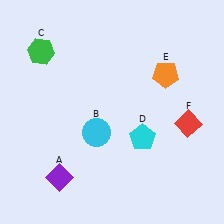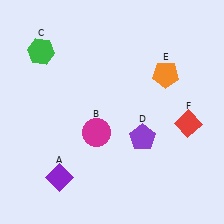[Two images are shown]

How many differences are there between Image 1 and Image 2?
There are 2 differences between the two images.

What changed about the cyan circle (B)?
In Image 1, B is cyan. In Image 2, it changed to magenta.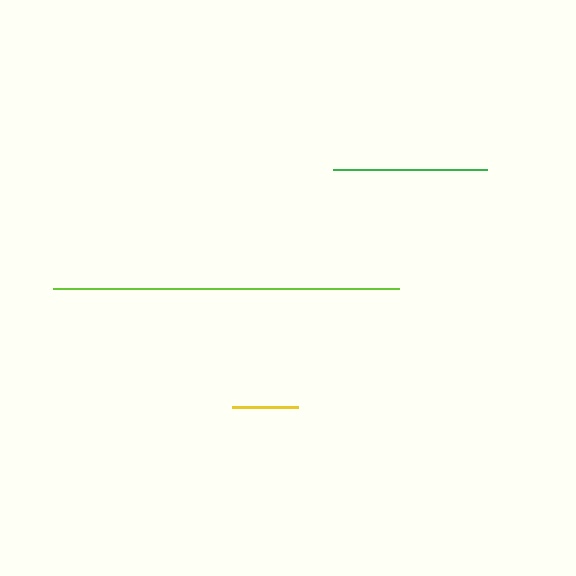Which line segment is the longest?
The lime line is the longest at approximately 346 pixels.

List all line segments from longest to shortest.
From longest to shortest: lime, green, yellow.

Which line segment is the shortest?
The yellow line is the shortest at approximately 66 pixels.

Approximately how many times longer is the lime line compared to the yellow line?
The lime line is approximately 5.3 times the length of the yellow line.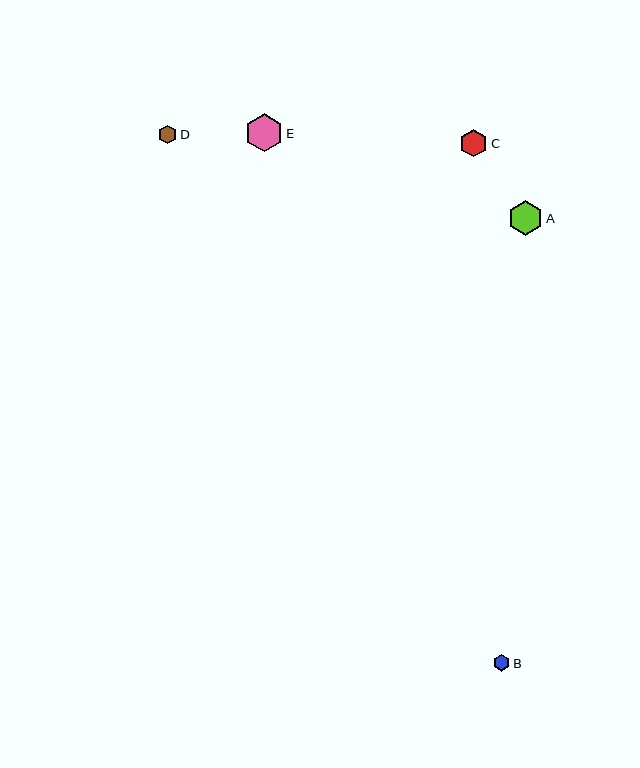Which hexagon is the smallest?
Hexagon B is the smallest with a size of approximately 17 pixels.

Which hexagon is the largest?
Hexagon E is the largest with a size of approximately 38 pixels.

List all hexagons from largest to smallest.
From largest to smallest: E, A, C, D, B.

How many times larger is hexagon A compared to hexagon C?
Hexagon A is approximately 1.3 times the size of hexagon C.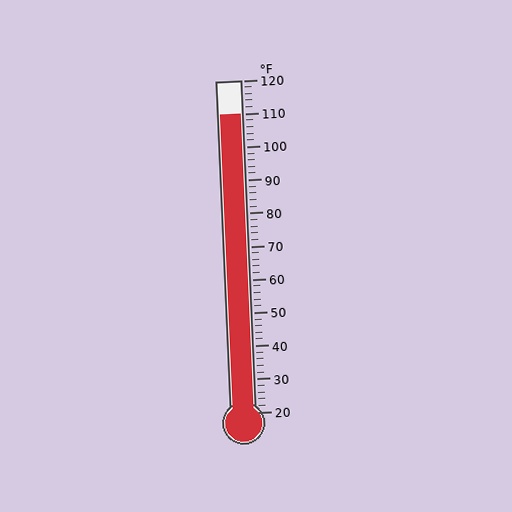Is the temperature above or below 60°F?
The temperature is above 60°F.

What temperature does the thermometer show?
The thermometer shows approximately 110°F.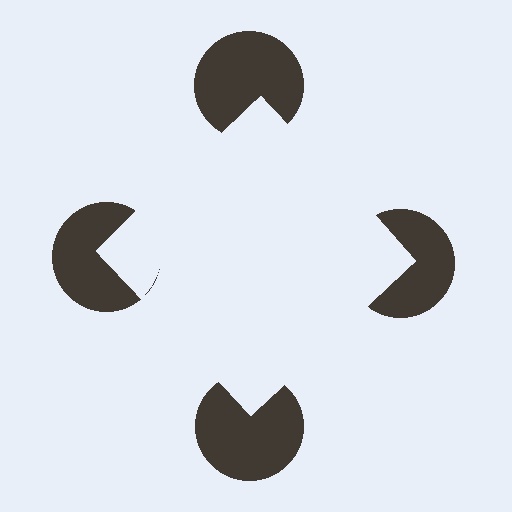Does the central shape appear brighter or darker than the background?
It typically appears slightly brighter than the background, even though no actual brightness change is drawn.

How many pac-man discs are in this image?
There are 4 — one at each vertex of the illusory square.